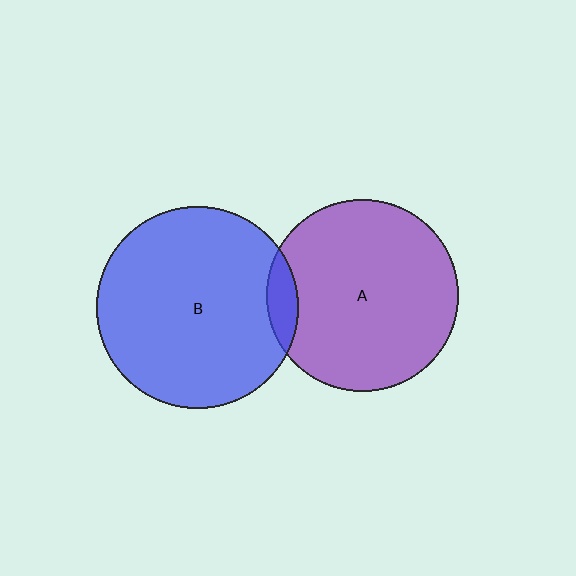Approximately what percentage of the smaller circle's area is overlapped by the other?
Approximately 10%.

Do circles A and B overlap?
Yes.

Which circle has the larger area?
Circle B (blue).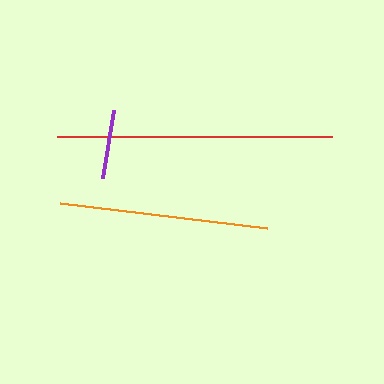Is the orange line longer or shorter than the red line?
The red line is longer than the orange line.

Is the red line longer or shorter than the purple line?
The red line is longer than the purple line.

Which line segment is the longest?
The red line is the longest at approximately 276 pixels.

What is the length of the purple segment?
The purple segment is approximately 69 pixels long.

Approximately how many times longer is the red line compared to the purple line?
The red line is approximately 4.0 times the length of the purple line.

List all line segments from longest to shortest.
From longest to shortest: red, orange, purple.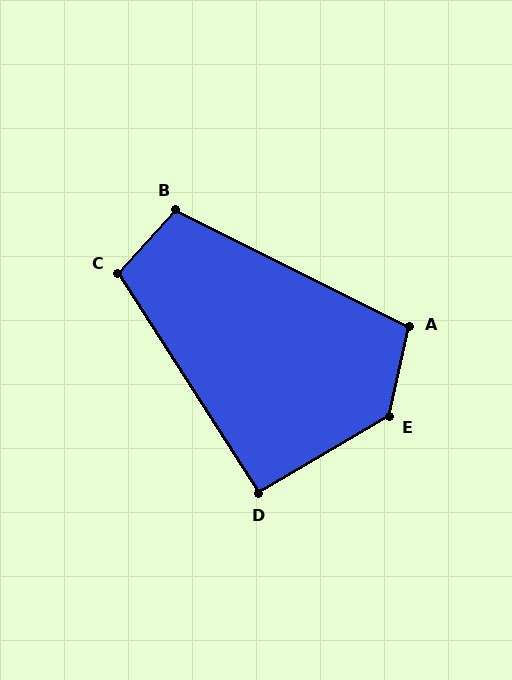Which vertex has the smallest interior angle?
D, at approximately 92 degrees.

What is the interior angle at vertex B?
Approximately 105 degrees (obtuse).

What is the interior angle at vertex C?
Approximately 105 degrees (obtuse).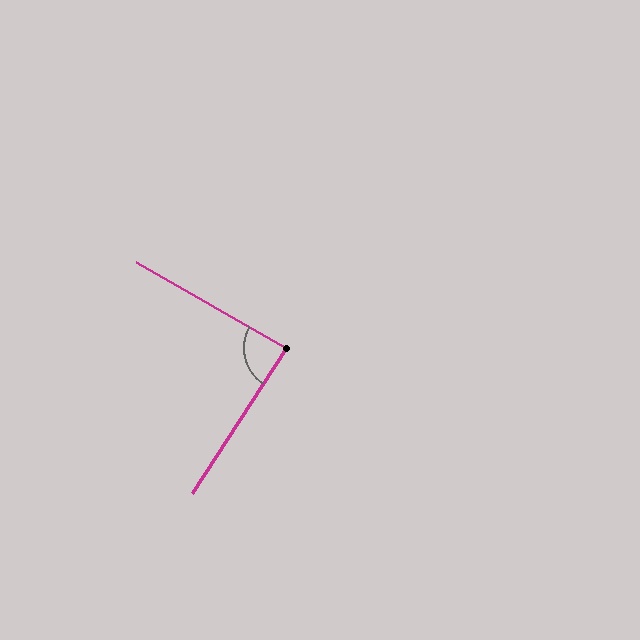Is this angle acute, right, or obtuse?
It is approximately a right angle.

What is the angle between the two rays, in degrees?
Approximately 87 degrees.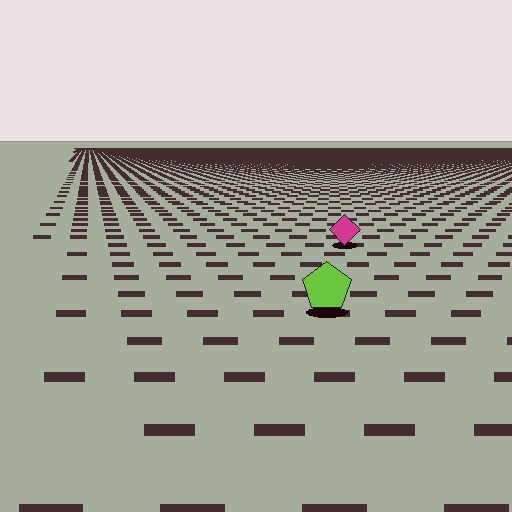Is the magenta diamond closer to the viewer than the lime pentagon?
No. The lime pentagon is closer — you can tell from the texture gradient: the ground texture is coarser near it.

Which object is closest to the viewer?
The lime pentagon is closest. The texture marks near it are larger and more spread out.